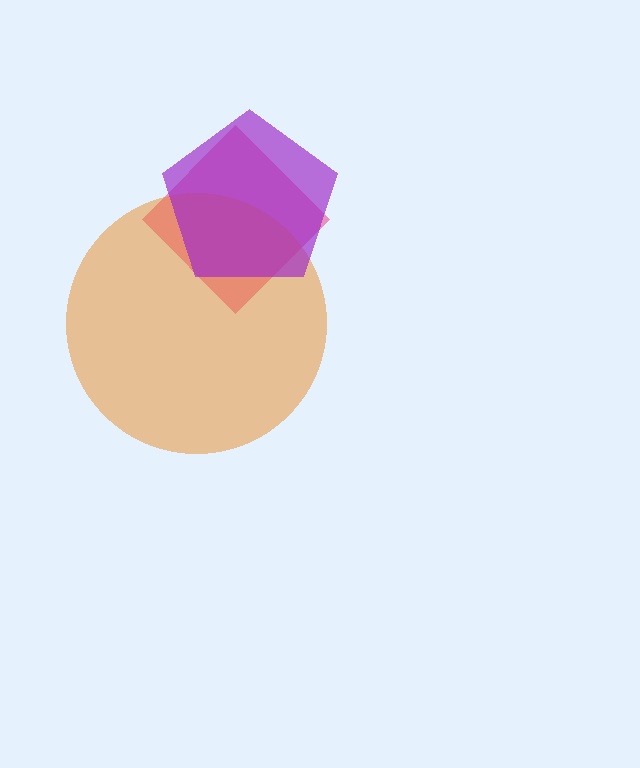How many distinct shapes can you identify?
There are 3 distinct shapes: a pink diamond, an orange circle, a purple pentagon.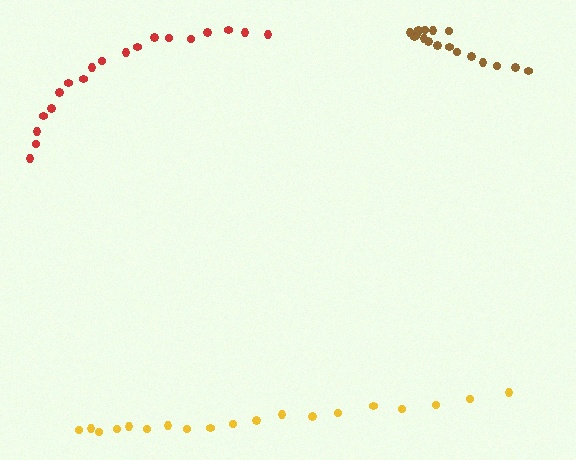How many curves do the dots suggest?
There are 3 distinct paths.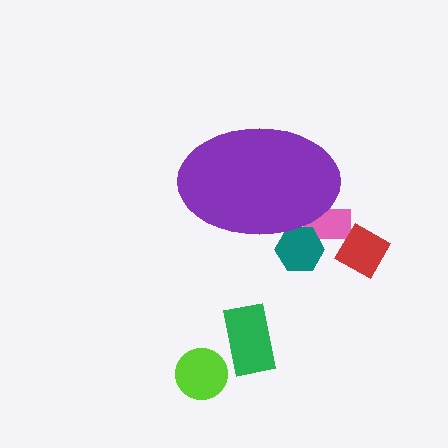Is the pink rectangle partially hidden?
Yes, the pink rectangle is partially hidden behind the purple ellipse.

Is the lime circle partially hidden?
No, the lime circle is fully visible.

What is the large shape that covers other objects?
A purple ellipse.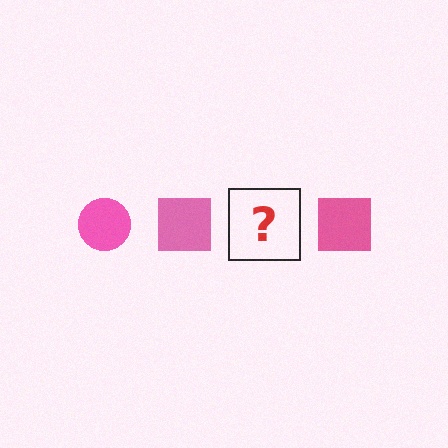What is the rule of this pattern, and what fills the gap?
The rule is that the pattern cycles through circle, square shapes in pink. The gap should be filled with a pink circle.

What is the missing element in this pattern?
The missing element is a pink circle.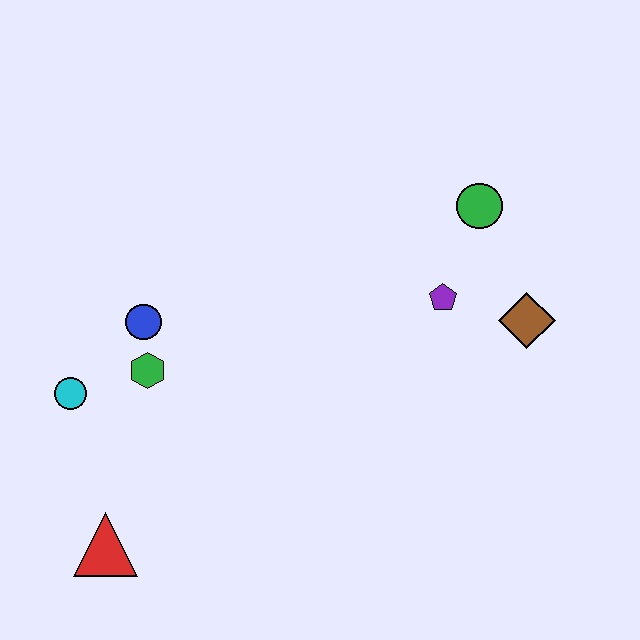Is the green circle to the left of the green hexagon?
No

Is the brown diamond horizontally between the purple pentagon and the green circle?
No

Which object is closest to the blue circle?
The green hexagon is closest to the blue circle.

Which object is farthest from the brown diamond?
The red triangle is farthest from the brown diamond.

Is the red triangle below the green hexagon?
Yes